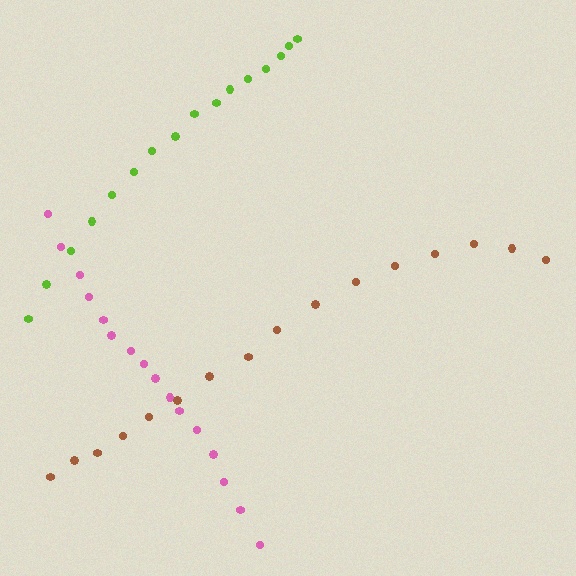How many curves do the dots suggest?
There are 3 distinct paths.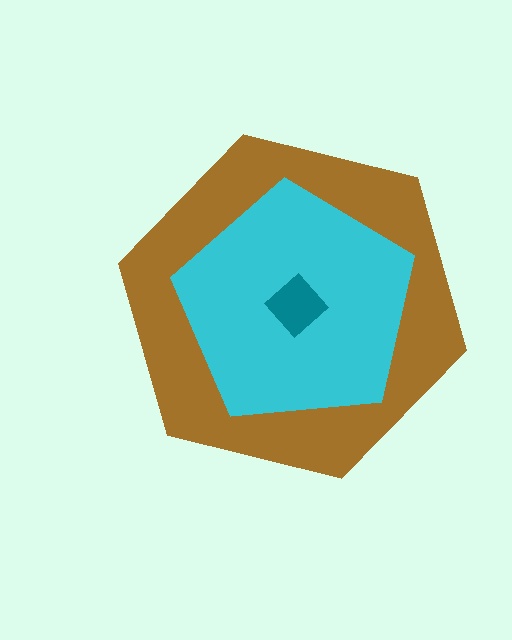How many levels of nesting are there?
3.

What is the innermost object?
The teal diamond.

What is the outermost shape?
The brown hexagon.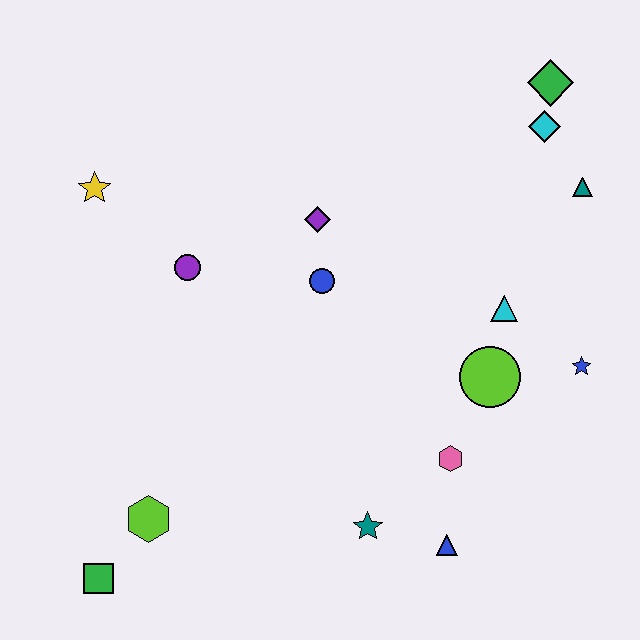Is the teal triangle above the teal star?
Yes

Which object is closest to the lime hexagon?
The green square is closest to the lime hexagon.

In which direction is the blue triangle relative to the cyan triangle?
The blue triangle is below the cyan triangle.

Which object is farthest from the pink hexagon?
The yellow star is farthest from the pink hexagon.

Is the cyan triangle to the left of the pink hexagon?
No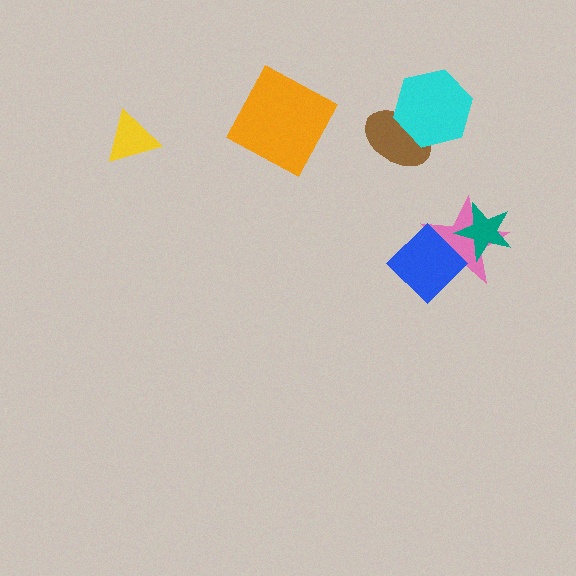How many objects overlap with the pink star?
2 objects overlap with the pink star.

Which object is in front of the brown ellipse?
The cyan hexagon is in front of the brown ellipse.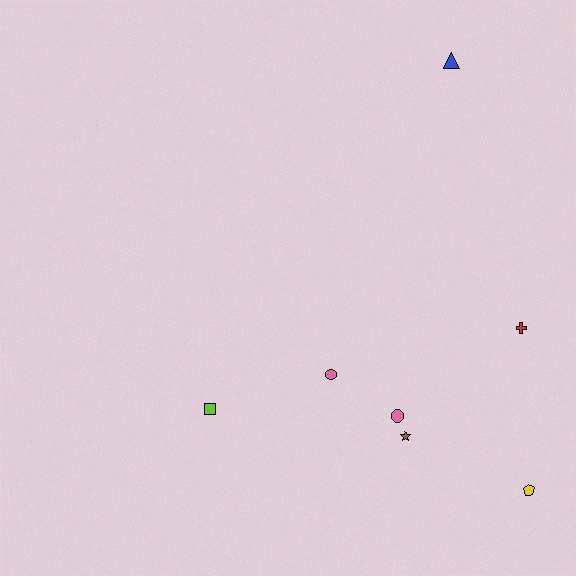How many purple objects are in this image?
There are no purple objects.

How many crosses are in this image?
There is 1 cross.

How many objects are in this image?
There are 7 objects.